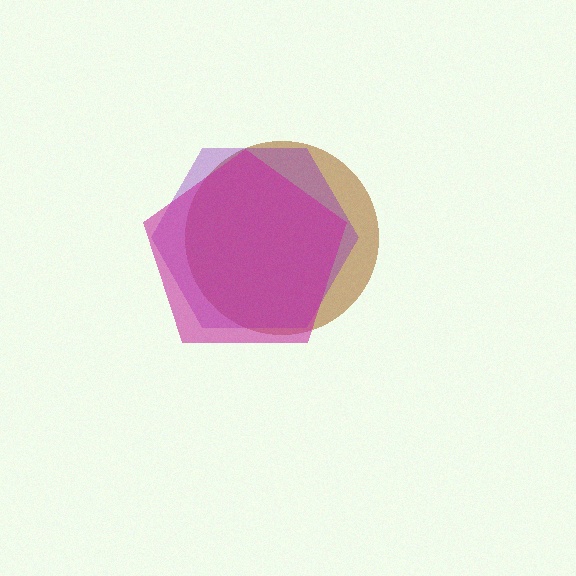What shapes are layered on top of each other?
The layered shapes are: a brown circle, a purple hexagon, a magenta pentagon.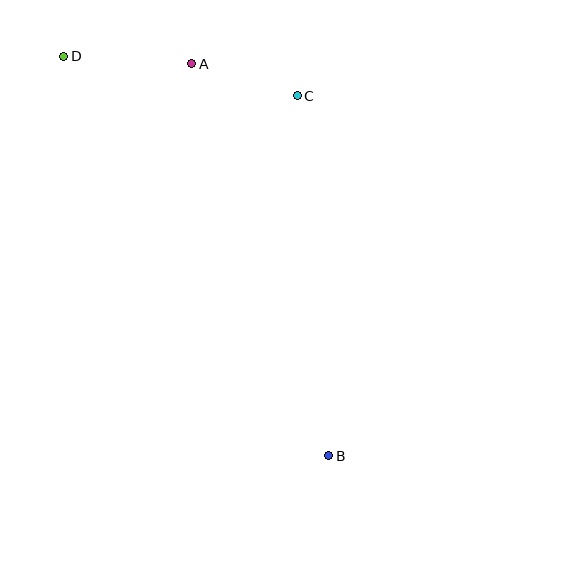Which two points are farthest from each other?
Points B and D are farthest from each other.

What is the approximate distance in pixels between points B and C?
The distance between B and C is approximately 361 pixels.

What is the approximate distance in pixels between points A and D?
The distance between A and D is approximately 128 pixels.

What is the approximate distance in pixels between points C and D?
The distance between C and D is approximately 237 pixels.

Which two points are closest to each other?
Points A and C are closest to each other.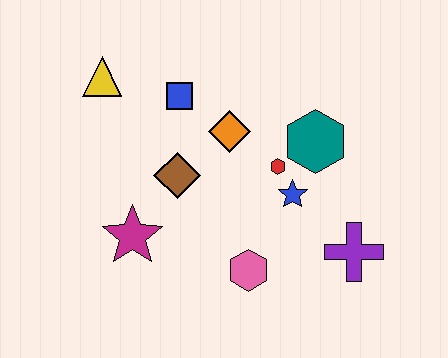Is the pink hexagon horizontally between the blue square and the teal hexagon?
Yes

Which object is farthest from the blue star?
The yellow triangle is farthest from the blue star.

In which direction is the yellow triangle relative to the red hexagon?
The yellow triangle is to the left of the red hexagon.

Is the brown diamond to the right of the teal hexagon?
No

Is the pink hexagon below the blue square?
Yes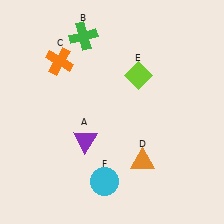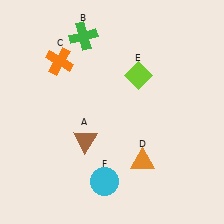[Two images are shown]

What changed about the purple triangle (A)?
In Image 1, A is purple. In Image 2, it changed to brown.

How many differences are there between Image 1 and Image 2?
There is 1 difference between the two images.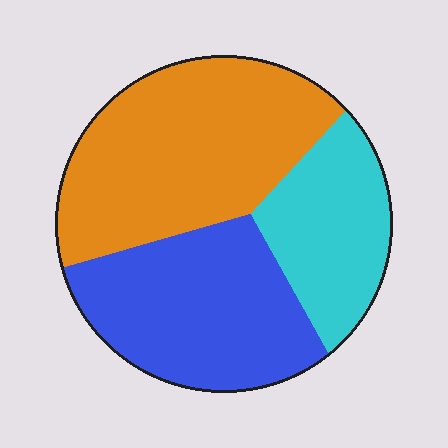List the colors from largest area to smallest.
From largest to smallest: orange, blue, cyan.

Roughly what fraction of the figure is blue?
Blue takes up about one third (1/3) of the figure.